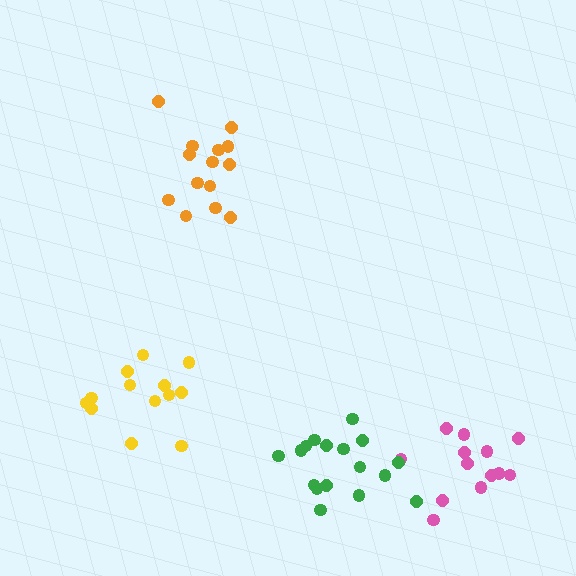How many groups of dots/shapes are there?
There are 4 groups.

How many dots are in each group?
Group 1: 14 dots, Group 2: 13 dots, Group 3: 13 dots, Group 4: 17 dots (57 total).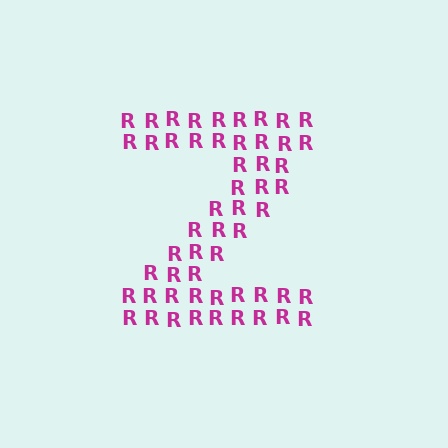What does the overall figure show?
The overall figure shows the letter Z.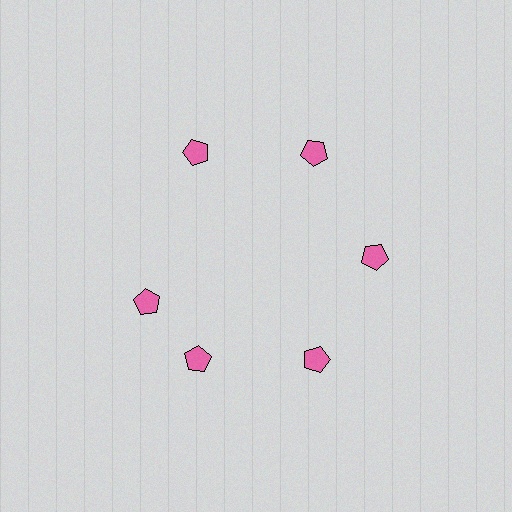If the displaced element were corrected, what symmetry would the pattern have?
It would have 6-fold rotational symmetry — the pattern would map onto itself every 60 degrees.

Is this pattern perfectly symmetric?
No. The 6 pink pentagons are arranged in a ring, but one element near the 9 o'clock position is rotated out of alignment along the ring, breaking the 6-fold rotational symmetry.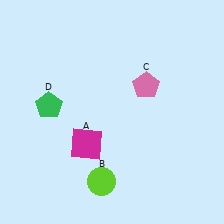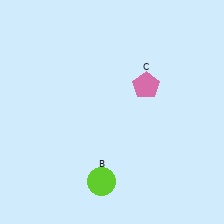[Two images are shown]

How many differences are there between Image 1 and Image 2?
There are 2 differences between the two images.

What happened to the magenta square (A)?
The magenta square (A) was removed in Image 2. It was in the bottom-left area of Image 1.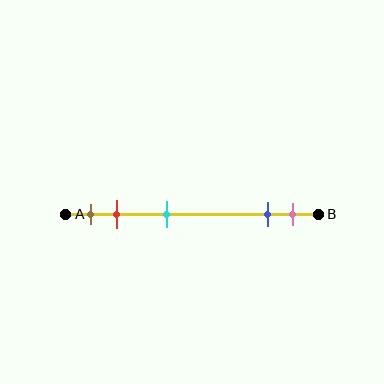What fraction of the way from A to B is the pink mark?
The pink mark is approximately 90% (0.9) of the way from A to B.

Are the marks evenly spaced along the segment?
No, the marks are not evenly spaced.